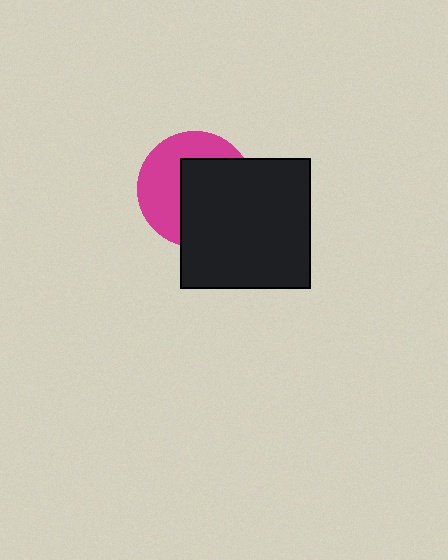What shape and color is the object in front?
The object in front is a black square.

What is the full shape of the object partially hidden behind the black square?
The partially hidden object is a magenta circle.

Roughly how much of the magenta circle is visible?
About half of it is visible (roughly 45%).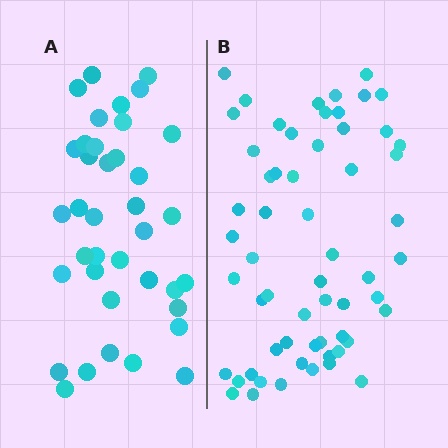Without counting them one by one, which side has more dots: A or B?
Region B (the right region) has more dots.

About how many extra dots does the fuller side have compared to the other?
Region B has approximately 20 more dots than region A.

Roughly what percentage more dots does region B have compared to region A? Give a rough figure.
About 55% more.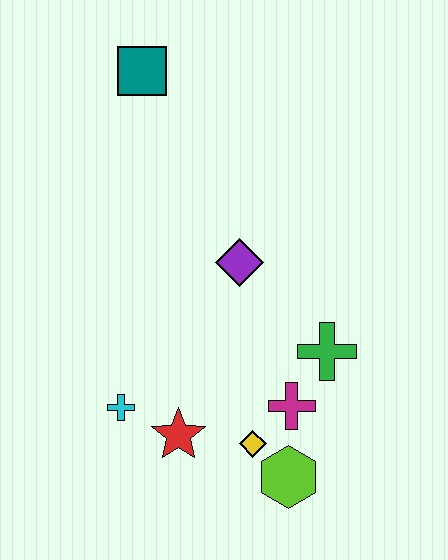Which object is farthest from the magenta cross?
The teal square is farthest from the magenta cross.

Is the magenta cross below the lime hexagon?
No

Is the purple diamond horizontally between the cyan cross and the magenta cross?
Yes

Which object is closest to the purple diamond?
The green cross is closest to the purple diamond.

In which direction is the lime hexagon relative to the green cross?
The lime hexagon is below the green cross.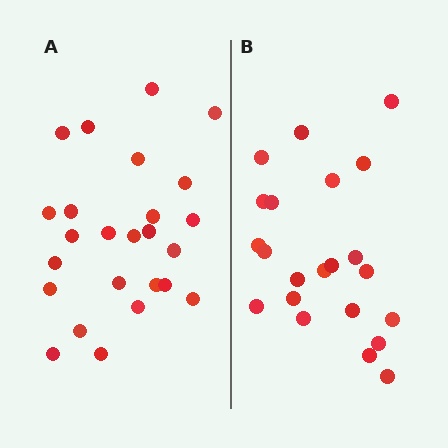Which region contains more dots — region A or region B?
Region A (the left region) has more dots.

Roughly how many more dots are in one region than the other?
Region A has just a few more — roughly 2 or 3 more dots than region B.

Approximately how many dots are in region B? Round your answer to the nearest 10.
About 20 dots. (The exact count is 22, which rounds to 20.)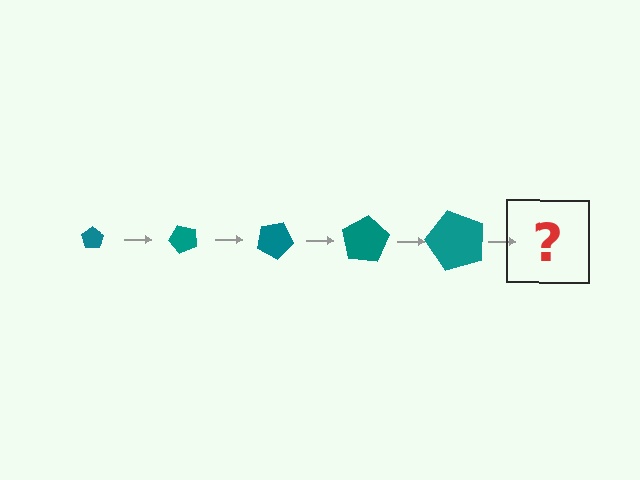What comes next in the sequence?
The next element should be a pentagon, larger than the previous one and rotated 250 degrees from the start.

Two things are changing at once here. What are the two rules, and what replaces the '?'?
The two rules are that the pentagon grows larger each step and it rotates 50 degrees each step. The '?' should be a pentagon, larger than the previous one and rotated 250 degrees from the start.